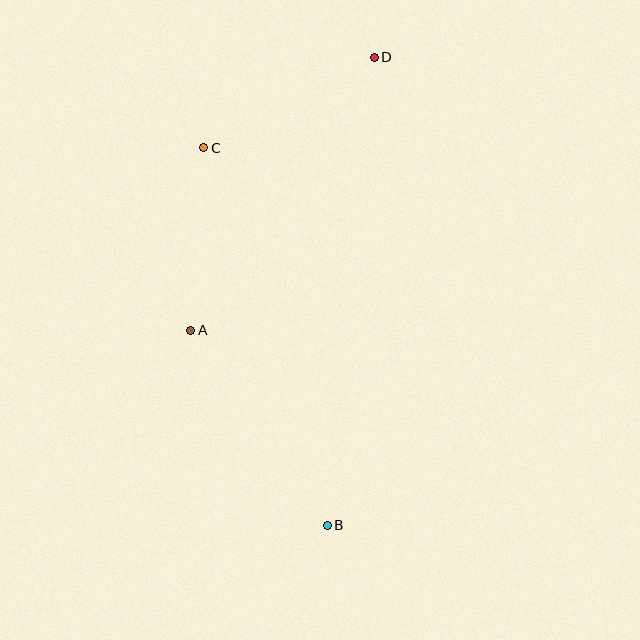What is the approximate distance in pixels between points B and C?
The distance between B and C is approximately 397 pixels.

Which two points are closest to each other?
Points A and C are closest to each other.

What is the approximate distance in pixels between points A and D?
The distance between A and D is approximately 329 pixels.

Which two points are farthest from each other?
Points B and D are farthest from each other.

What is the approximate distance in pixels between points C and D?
The distance between C and D is approximately 193 pixels.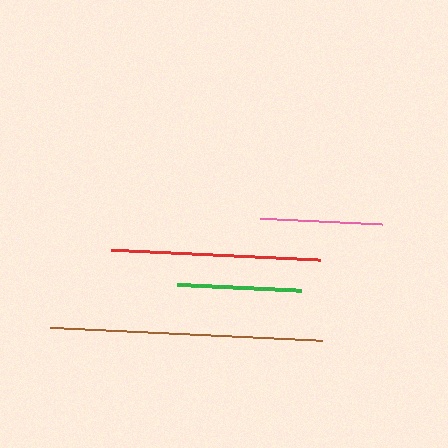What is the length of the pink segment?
The pink segment is approximately 122 pixels long.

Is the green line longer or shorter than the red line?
The red line is longer than the green line.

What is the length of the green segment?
The green segment is approximately 125 pixels long.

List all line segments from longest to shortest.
From longest to shortest: brown, red, green, pink.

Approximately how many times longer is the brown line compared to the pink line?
The brown line is approximately 2.2 times the length of the pink line.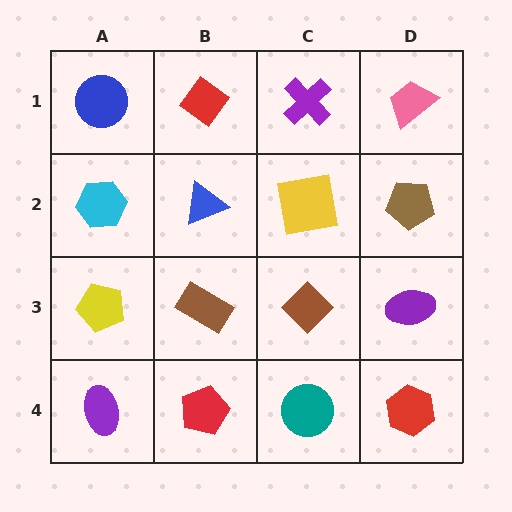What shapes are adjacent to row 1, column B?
A blue triangle (row 2, column B), a blue circle (row 1, column A), a purple cross (row 1, column C).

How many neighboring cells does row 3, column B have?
4.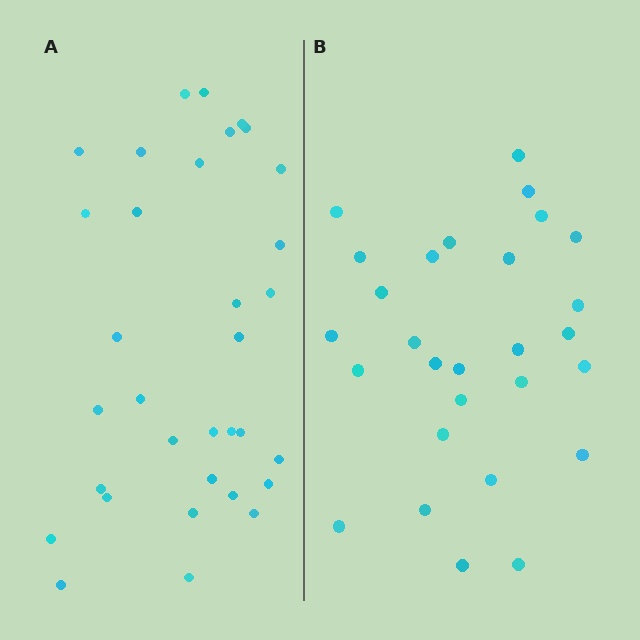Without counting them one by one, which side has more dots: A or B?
Region A (the left region) has more dots.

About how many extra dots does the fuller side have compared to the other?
Region A has about 5 more dots than region B.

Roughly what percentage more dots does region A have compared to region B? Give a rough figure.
About 20% more.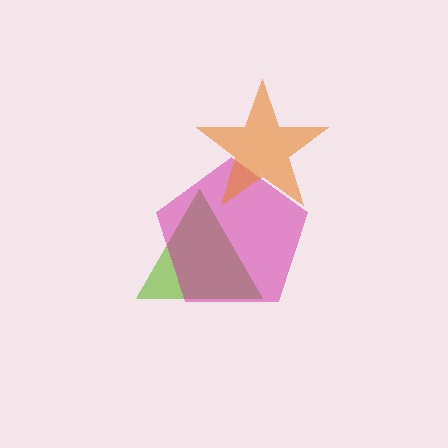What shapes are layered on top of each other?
The layered shapes are: a lime triangle, a magenta pentagon, an orange star.